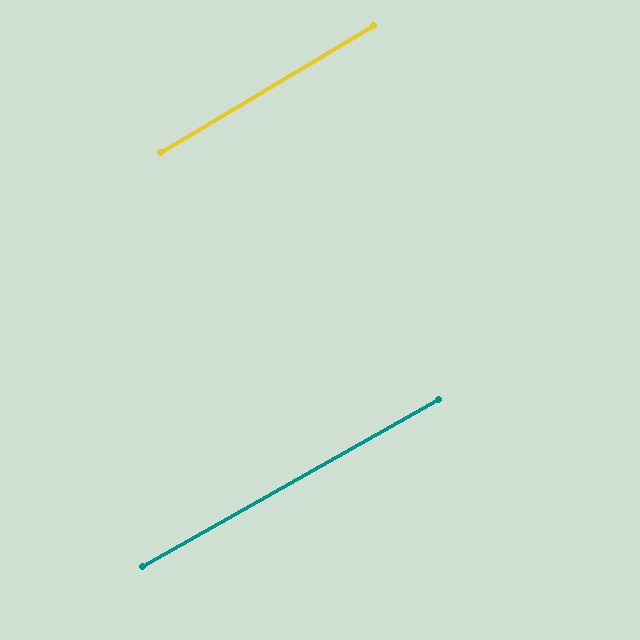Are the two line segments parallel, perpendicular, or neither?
Parallel — their directions differ by only 1.4°.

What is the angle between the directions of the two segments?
Approximately 1 degree.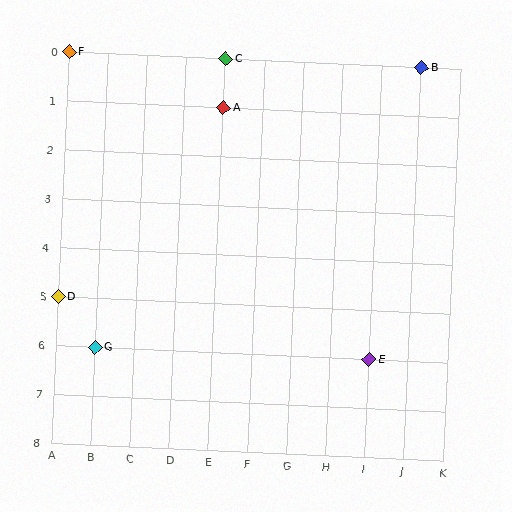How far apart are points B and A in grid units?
Points B and A are 5 columns and 1 row apart (about 5.1 grid units diagonally).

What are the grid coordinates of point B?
Point B is at grid coordinates (J, 0).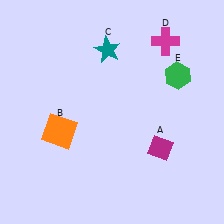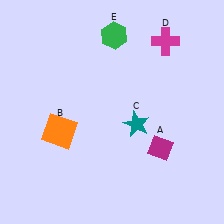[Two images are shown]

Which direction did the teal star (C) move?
The teal star (C) moved down.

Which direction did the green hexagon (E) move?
The green hexagon (E) moved left.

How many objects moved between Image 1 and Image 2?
2 objects moved between the two images.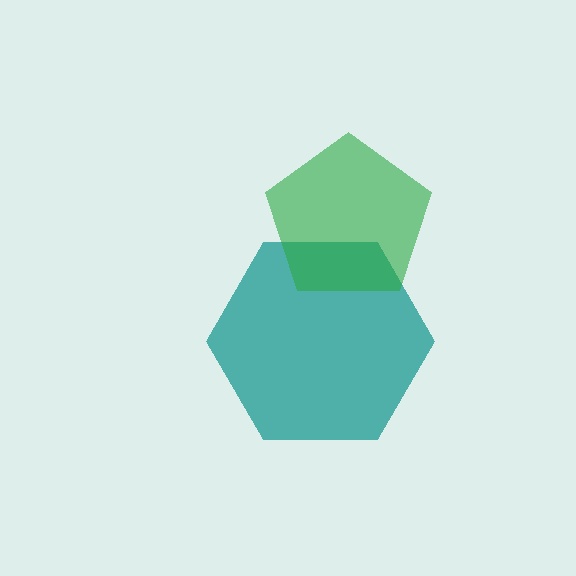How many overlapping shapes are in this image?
There are 2 overlapping shapes in the image.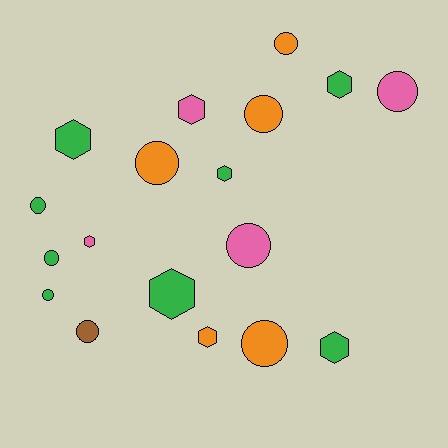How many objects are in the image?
There are 18 objects.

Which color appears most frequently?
Green, with 8 objects.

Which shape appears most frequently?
Circle, with 10 objects.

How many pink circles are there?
There are 2 pink circles.